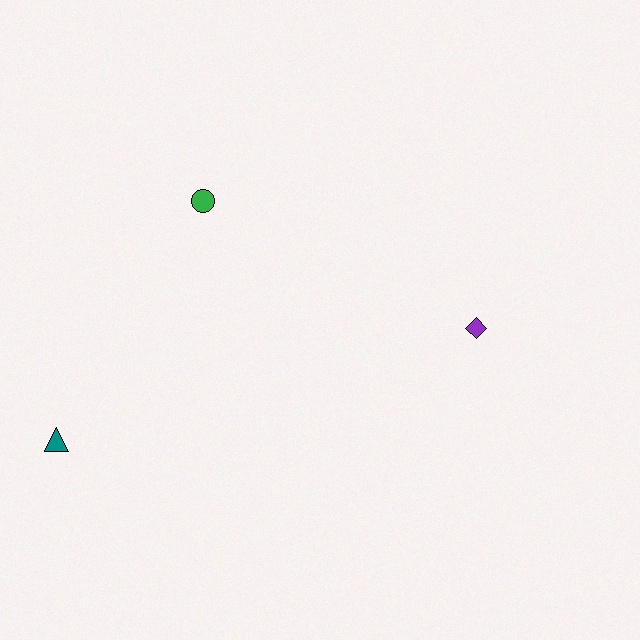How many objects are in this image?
There are 3 objects.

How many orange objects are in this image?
There are no orange objects.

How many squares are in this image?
There are no squares.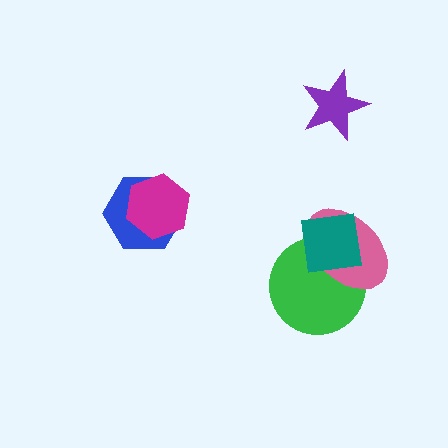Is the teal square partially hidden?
No, no other shape covers it.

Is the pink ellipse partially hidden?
Yes, it is partially covered by another shape.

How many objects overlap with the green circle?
2 objects overlap with the green circle.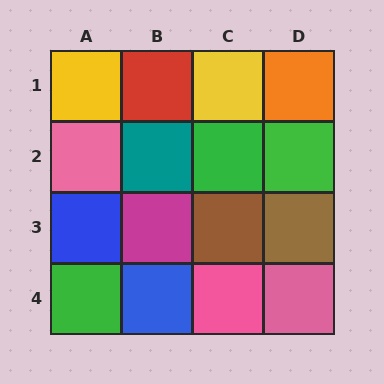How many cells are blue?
2 cells are blue.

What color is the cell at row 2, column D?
Green.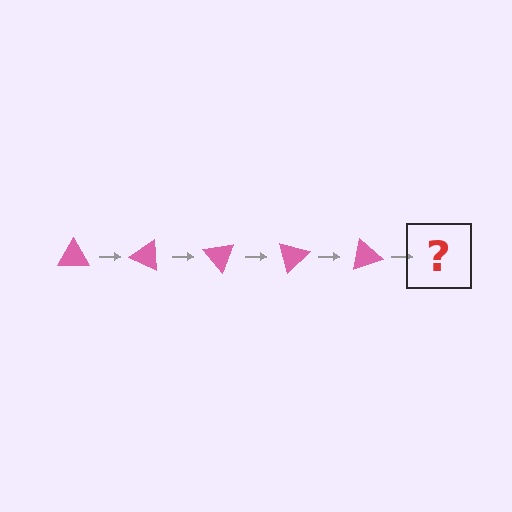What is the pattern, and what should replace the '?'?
The pattern is that the triangle rotates 25 degrees each step. The '?' should be a pink triangle rotated 125 degrees.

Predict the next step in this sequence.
The next step is a pink triangle rotated 125 degrees.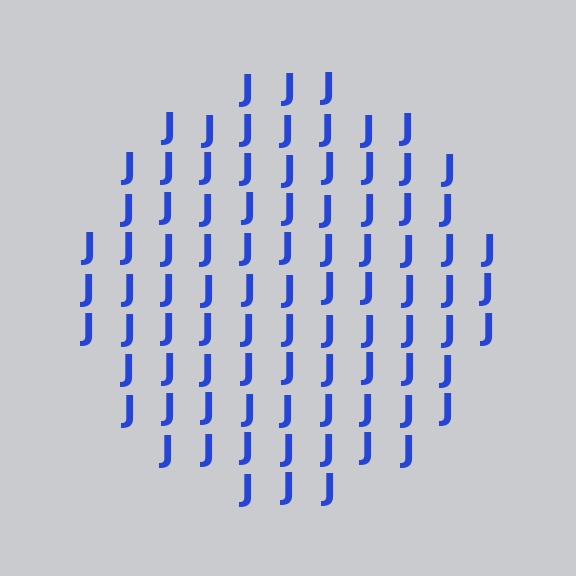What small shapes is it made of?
It is made of small letter J's.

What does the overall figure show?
The overall figure shows a circle.